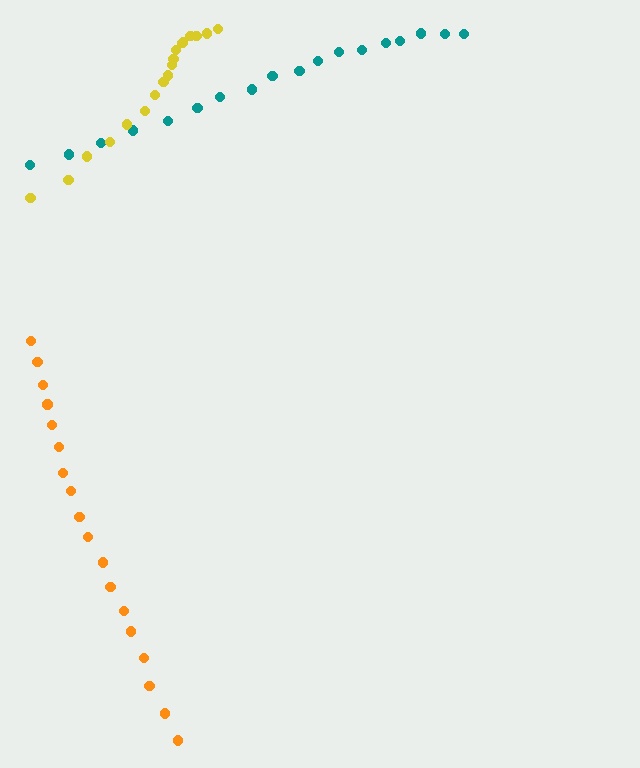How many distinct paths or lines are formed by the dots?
There are 3 distinct paths.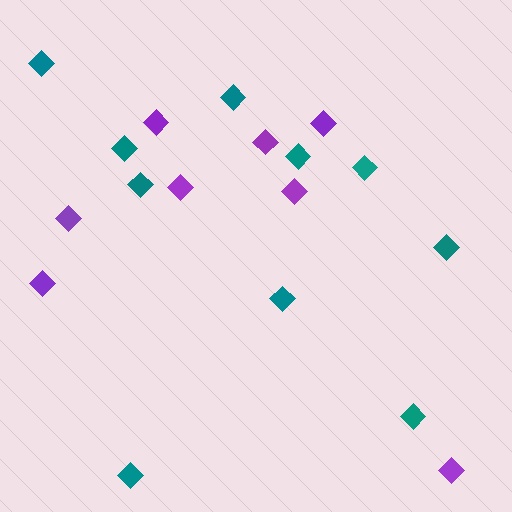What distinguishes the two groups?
There are 2 groups: one group of teal diamonds (10) and one group of purple diamonds (8).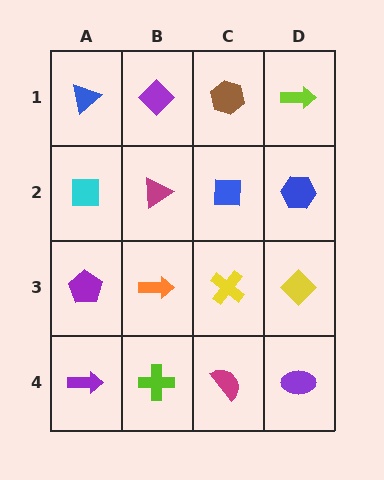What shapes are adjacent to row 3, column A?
A cyan square (row 2, column A), a purple arrow (row 4, column A), an orange arrow (row 3, column B).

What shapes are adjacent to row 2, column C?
A brown hexagon (row 1, column C), a yellow cross (row 3, column C), a magenta triangle (row 2, column B), a blue hexagon (row 2, column D).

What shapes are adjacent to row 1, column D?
A blue hexagon (row 2, column D), a brown hexagon (row 1, column C).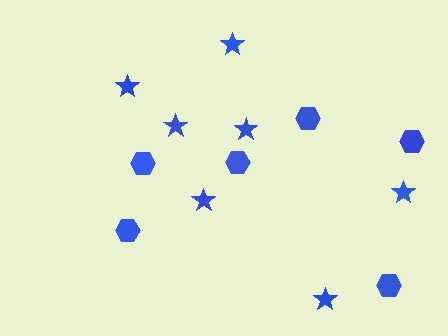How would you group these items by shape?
There are 2 groups: one group of hexagons (6) and one group of stars (7).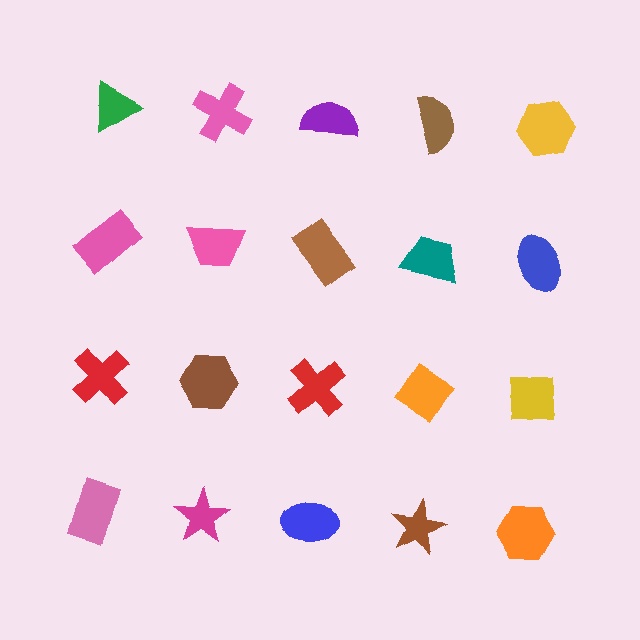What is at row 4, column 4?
A brown star.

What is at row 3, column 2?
A brown hexagon.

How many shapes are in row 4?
5 shapes.